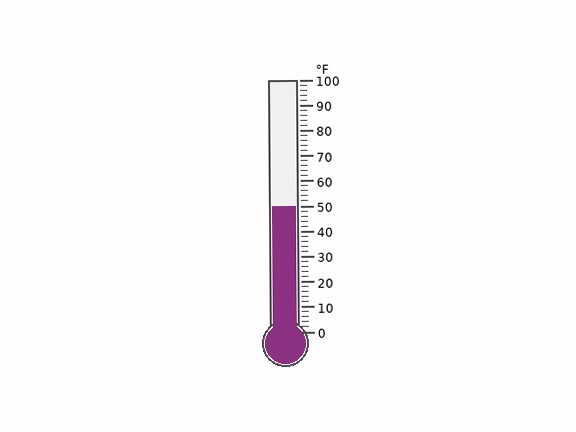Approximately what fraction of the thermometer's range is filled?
The thermometer is filled to approximately 50% of its range.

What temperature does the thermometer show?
The thermometer shows approximately 50°F.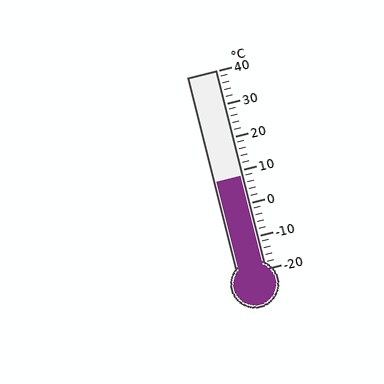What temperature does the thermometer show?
The thermometer shows approximately 8°C.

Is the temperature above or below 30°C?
The temperature is below 30°C.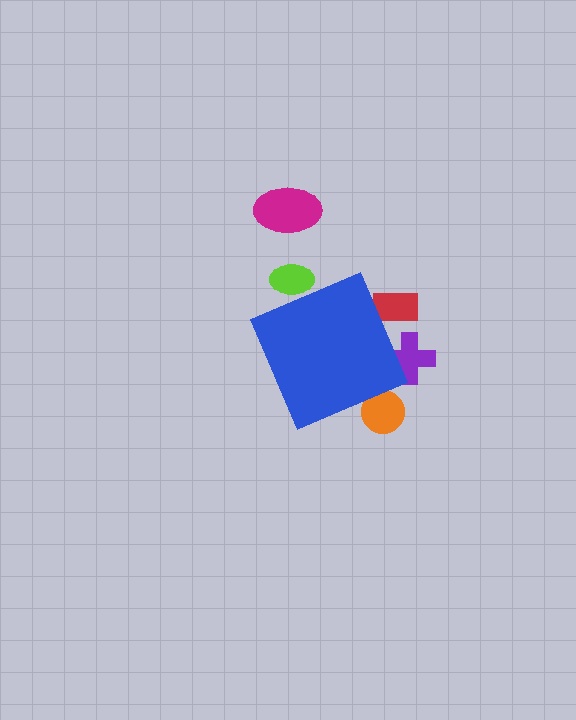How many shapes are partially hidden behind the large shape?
4 shapes are partially hidden.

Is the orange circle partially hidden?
Yes, the orange circle is partially hidden behind the blue diamond.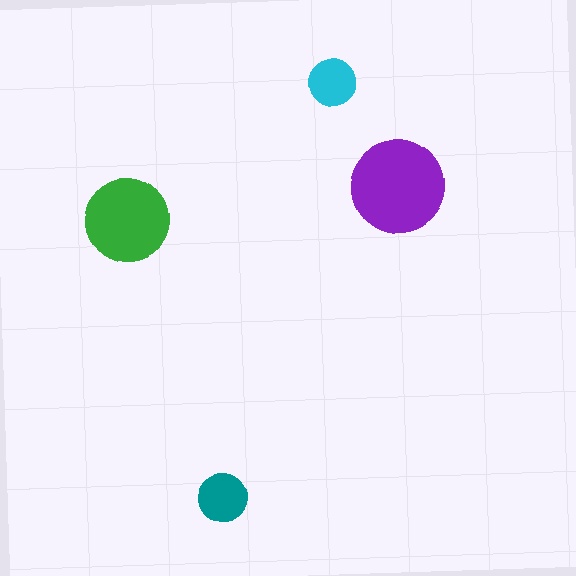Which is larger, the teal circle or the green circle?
The green one.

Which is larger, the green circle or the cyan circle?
The green one.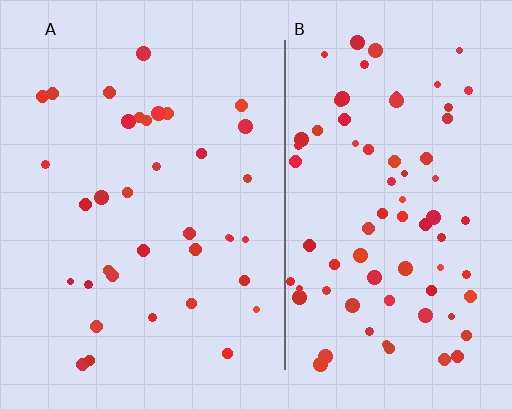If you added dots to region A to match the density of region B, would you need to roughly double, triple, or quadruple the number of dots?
Approximately double.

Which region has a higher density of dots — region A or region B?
B (the right).